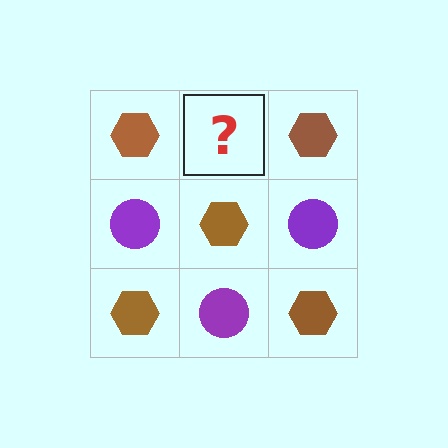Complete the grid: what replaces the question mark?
The question mark should be replaced with a purple circle.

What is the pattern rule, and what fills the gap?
The rule is that it alternates brown hexagon and purple circle in a checkerboard pattern. The gap should be filled with a purple circle.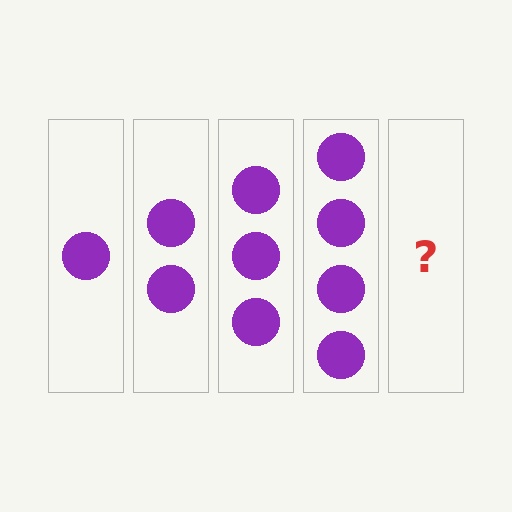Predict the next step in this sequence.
The next step is 5 circles.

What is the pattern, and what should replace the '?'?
The pattern is that each step adds one more circle. The '?' should be 5 circles.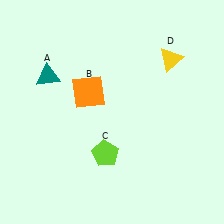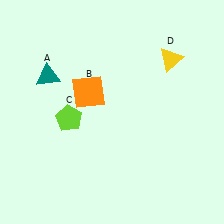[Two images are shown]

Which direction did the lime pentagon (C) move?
The lime pentagon (C) moved left.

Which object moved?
The lime pentagon (C) moved left.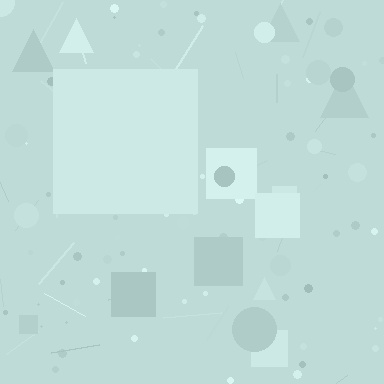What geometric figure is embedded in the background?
A square is embedded in the background.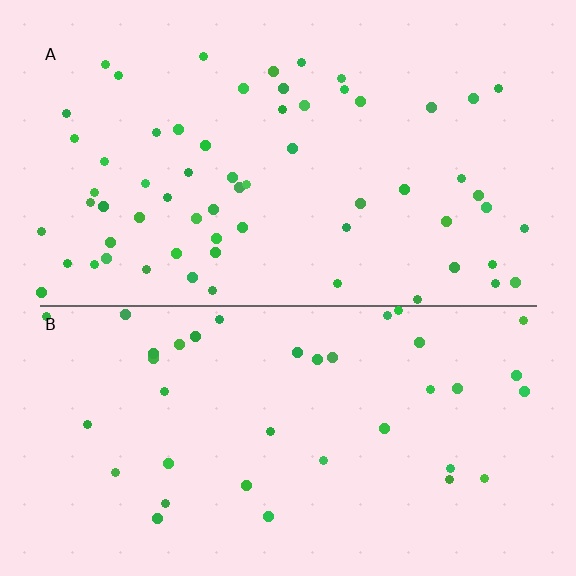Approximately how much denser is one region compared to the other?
Approximately 1.7× — region A over region B.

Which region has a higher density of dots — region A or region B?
A (the top).